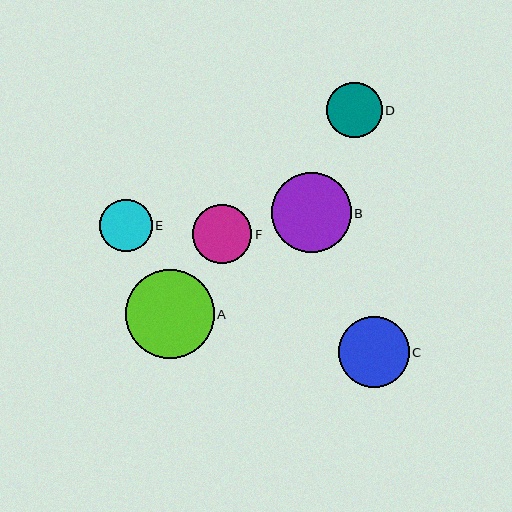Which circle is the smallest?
Circle E is the smallest with a size of approximately 52 pixels.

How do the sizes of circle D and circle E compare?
Circle D and circle E are approximately the same size.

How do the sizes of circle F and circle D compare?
Circle F and circle D are approximately the same size.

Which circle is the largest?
Circle A is the largest with a size of approximately 89 pixels.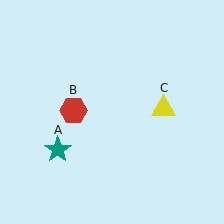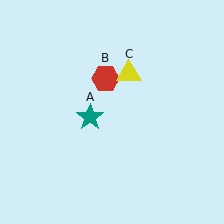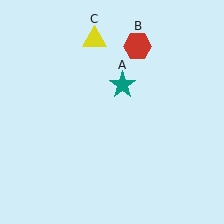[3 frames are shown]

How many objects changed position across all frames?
3 objects changed position: teal star (object A), red hexagon (object B), yellow triangle (object C).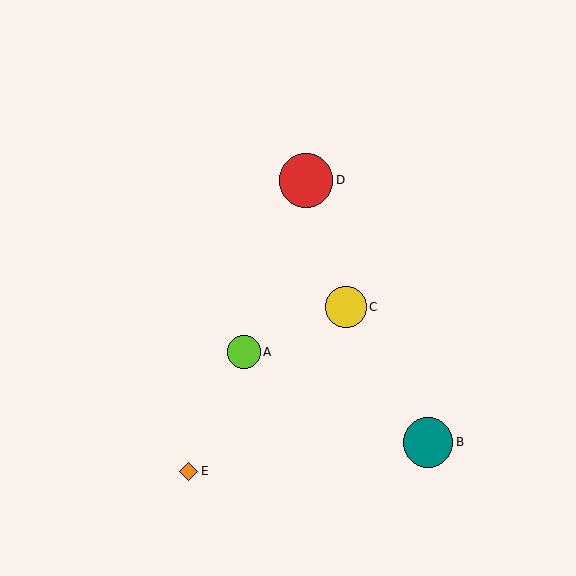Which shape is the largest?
The red circle (labeled D) is the largest.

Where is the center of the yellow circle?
The center of the yellow circle is at (346, 307).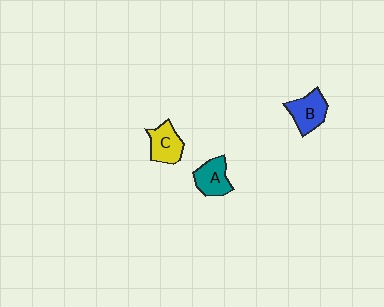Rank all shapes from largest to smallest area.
From largest to smallest: B (blue), C (yellow), A (teal).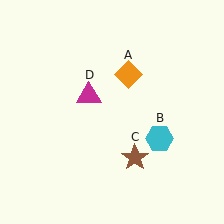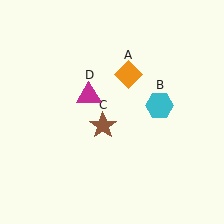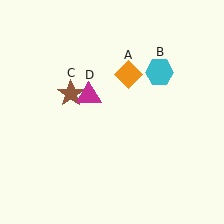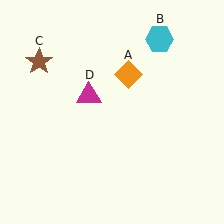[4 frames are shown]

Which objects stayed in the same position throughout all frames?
Orange diamond (object A) and magenta triangle (object D) remained stationary.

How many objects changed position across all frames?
2 objects changed position: cyan hexagon (object B), brown star (object C).